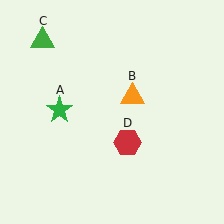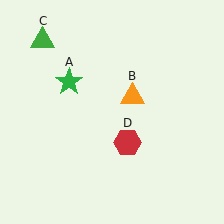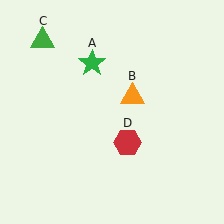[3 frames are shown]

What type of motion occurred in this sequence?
The green star (object A) rotated clockwise around the center of the scene.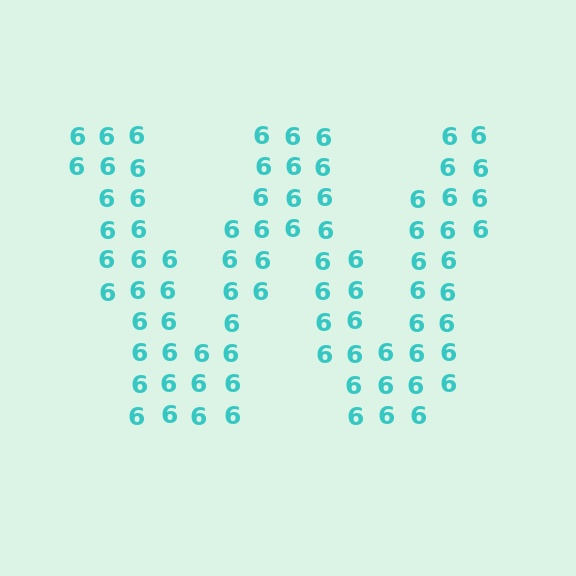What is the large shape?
The large shape is the letter W.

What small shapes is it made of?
It is made of small digit 6's.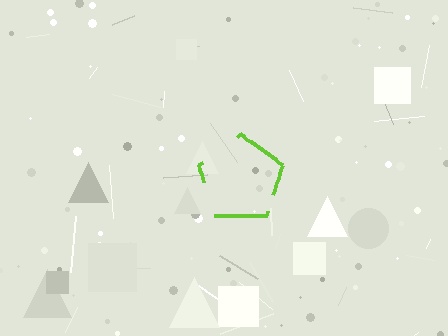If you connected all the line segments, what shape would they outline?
They would outline a pentagon.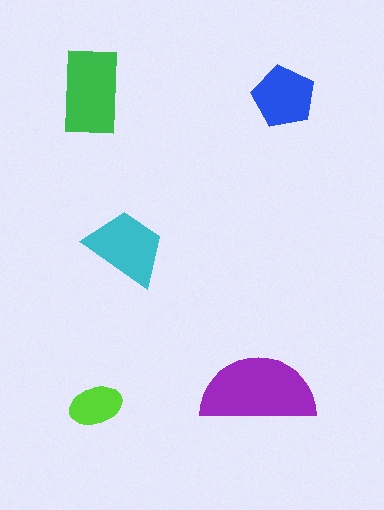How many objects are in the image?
There are 5 objects in the image.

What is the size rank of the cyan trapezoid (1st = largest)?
3rd.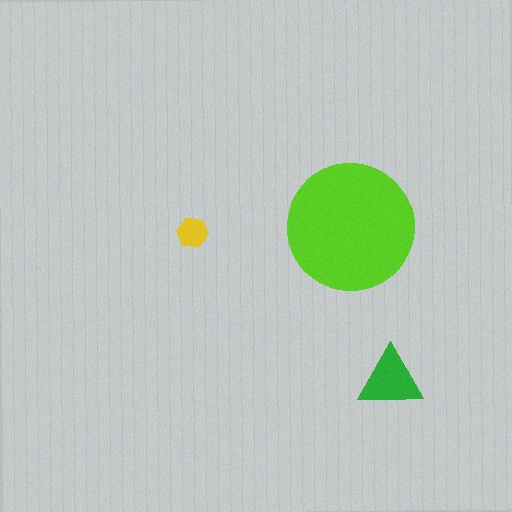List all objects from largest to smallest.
The lime circle, the green triangle, the yellow hexagon.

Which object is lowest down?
The green triangle is bottommost.